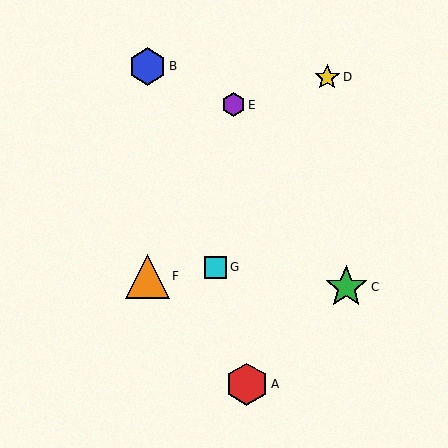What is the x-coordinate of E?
Object E is at x≈233.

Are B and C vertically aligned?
No, B is at x≈148 and C is at x≈346.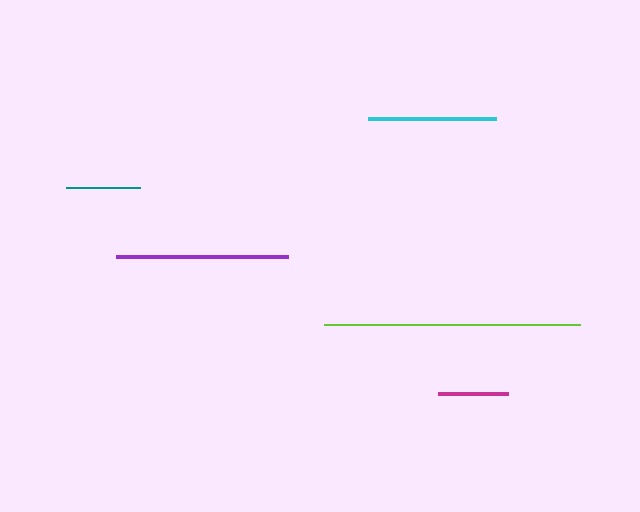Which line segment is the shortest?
The magenta line is the shortest at approximately 70 pixels.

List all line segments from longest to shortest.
From longest to shortest: lime, purple, cyan, teal, magenta.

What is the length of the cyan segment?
The cyan segment is approximately 128 pixels long.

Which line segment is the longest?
The lime line is the longest at approximately 257 pixels.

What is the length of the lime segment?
The lime segment is approximately 257 pixels long.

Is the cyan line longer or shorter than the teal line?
The cyan line is longer than the teal line.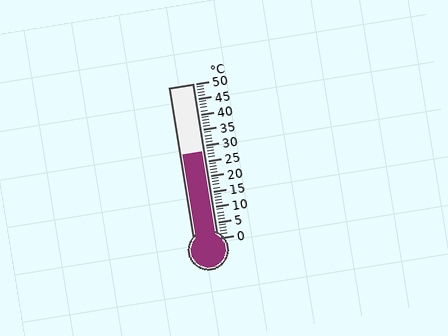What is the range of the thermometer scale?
The thermometer scale ranges from 0°C to 50°C.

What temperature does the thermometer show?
The thermometer shows approximately 28°C.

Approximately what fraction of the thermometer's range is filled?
The thermometer is filled to approximately 55% of its range.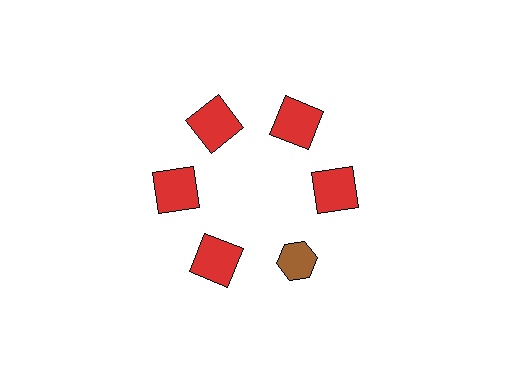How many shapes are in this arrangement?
There are 6 shapes arranged in a ring pattern.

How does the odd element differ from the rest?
It differs in both color (brown instead of red) and shape (hexagon instead of square).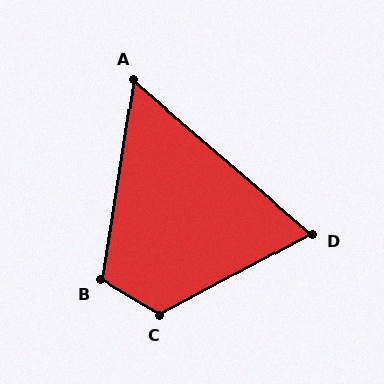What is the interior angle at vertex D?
Approximately 69 degrees (acute).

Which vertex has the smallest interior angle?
A, at approximately 58 degrees.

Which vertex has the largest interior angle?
C, at approximately 122 degrees.